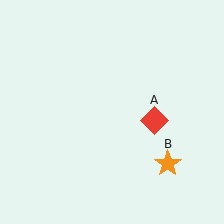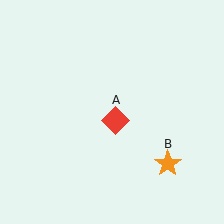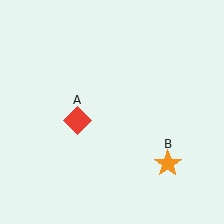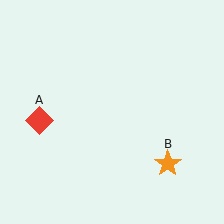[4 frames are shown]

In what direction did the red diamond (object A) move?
The red diamond (object A) moved left.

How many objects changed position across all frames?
1 object changed position: red diamond (object A).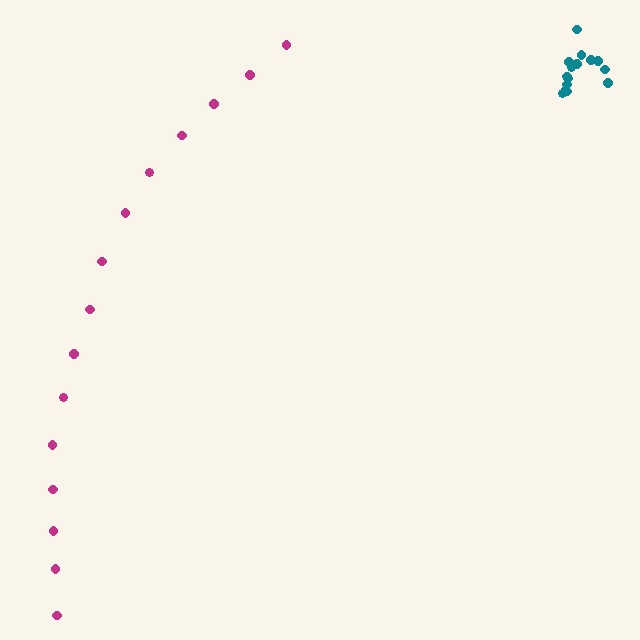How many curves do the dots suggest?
There are 2 distinct paths.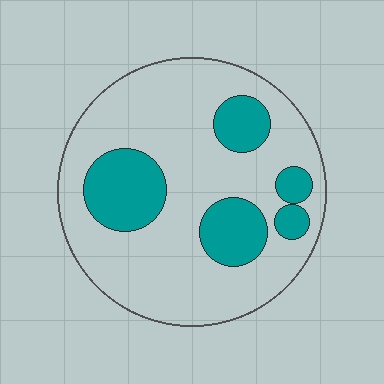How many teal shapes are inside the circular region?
5.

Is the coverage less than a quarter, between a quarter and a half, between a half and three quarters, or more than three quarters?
Less than a quarter.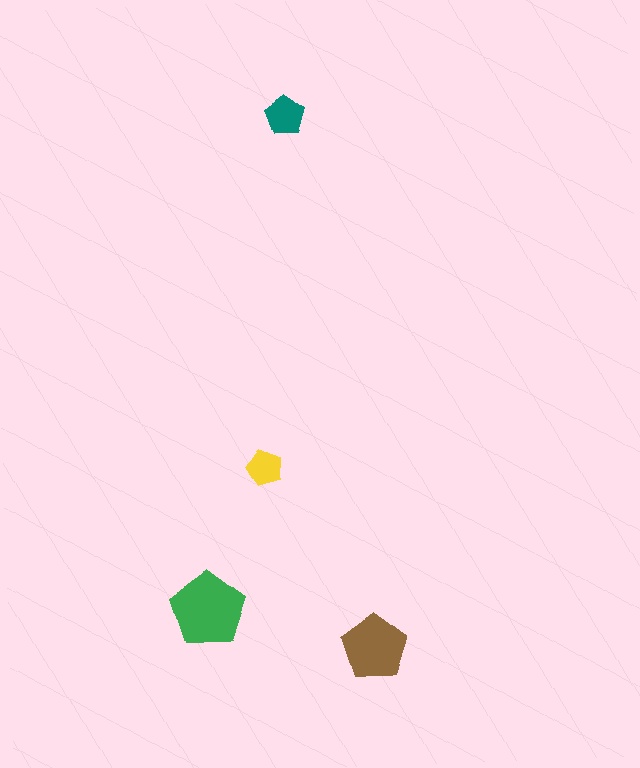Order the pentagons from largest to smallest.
the green one, the brown one, the teal one, the yellow one.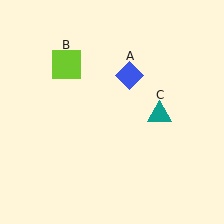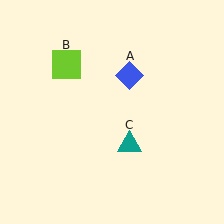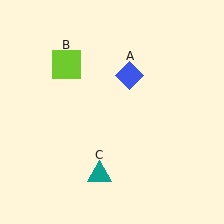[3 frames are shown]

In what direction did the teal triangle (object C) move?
The teal triangle (object C) moved down and to the left.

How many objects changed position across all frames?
1 object changed position: teal triangle (object C).